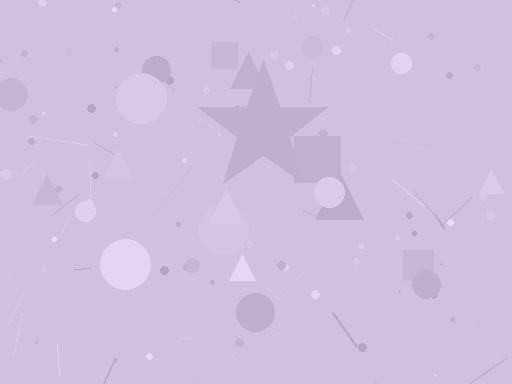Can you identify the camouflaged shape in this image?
The camouflaged shape is a star.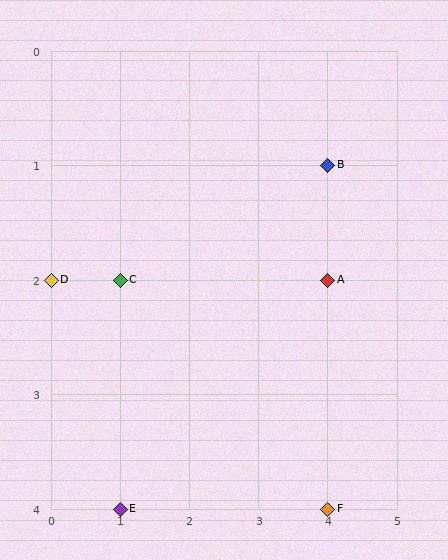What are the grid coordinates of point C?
Point C is at grid coordinates (1, 2).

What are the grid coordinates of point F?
Point F is at grid coordinates (4, 4).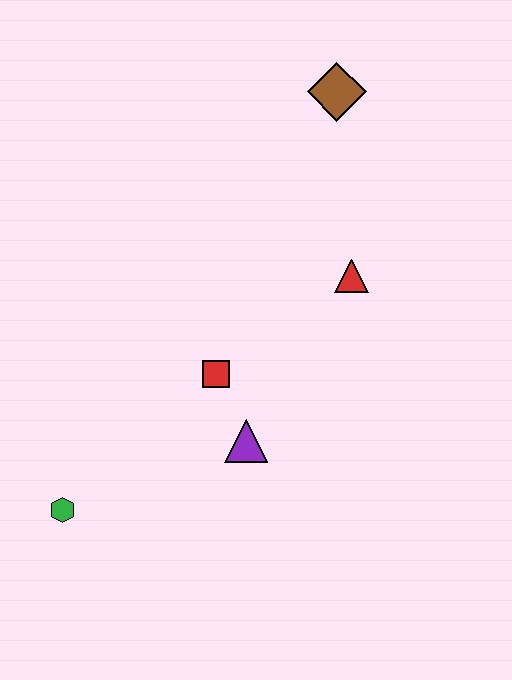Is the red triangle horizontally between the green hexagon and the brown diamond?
No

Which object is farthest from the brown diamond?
The green hexagon is farthest from the brown diamond.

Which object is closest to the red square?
The purple triangle is closest to the red square.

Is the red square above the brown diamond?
No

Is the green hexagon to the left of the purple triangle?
Yes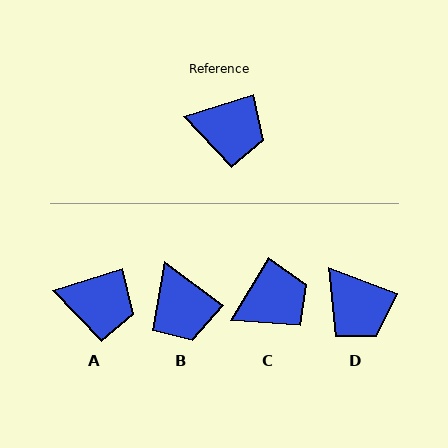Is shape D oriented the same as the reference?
No, it is off by about 39 degrees.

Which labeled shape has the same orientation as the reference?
A.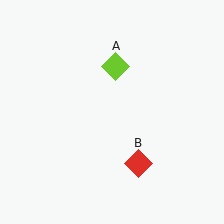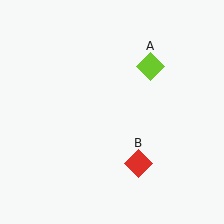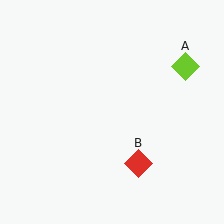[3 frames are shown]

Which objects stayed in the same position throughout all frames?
Red diamond (object B) remained stationary.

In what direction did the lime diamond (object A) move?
The lime diamond (object A) moved right.